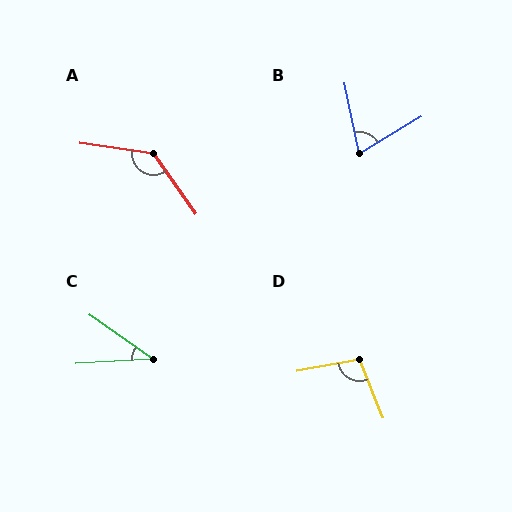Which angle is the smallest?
C, at approximately 38 degrees.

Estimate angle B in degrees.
Approximately 71 degrees.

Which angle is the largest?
A, at approximately 133 degrees.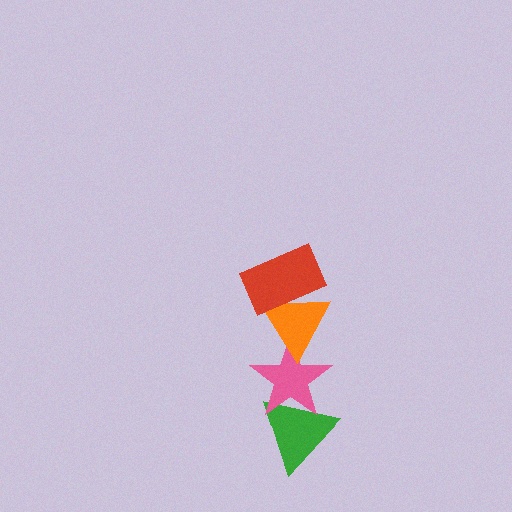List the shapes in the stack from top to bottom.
From top to bottom: the red rectangle, the orange triangle, the pink star, the green triangle.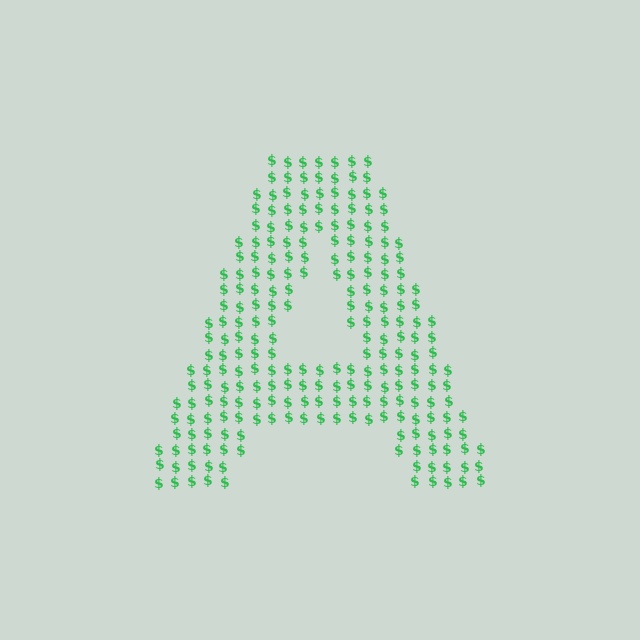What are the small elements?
The small elements are dollar signs.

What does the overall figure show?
The overall figure shows the letter A.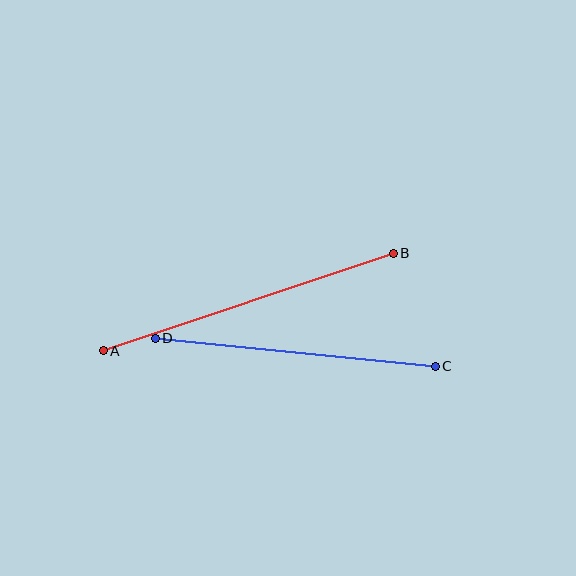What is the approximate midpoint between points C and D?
The midpoint is at approximately (295, 352) pixels.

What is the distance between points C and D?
The distance is approximately 282 pixels.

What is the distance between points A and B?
The distance is approximately 306 pixels.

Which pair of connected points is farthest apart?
Points A and B are farthest apart.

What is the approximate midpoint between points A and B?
The midpoint is at approximately (248, 302) pixels.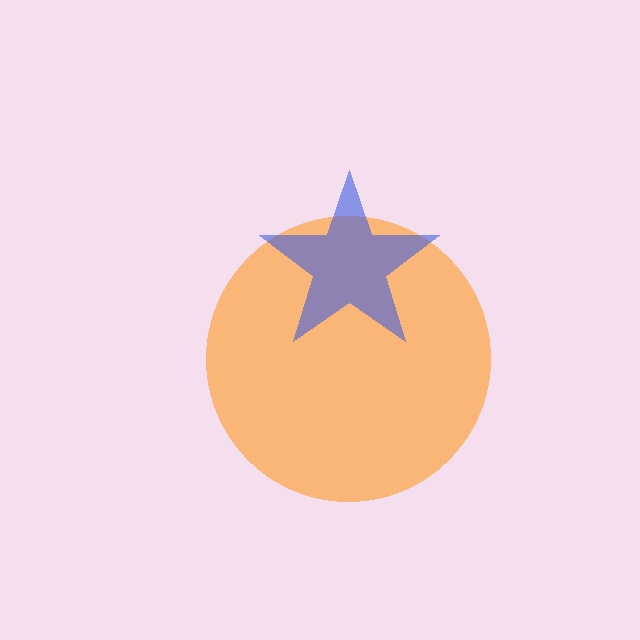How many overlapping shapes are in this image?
There are 2 overlapping shapes in the image.